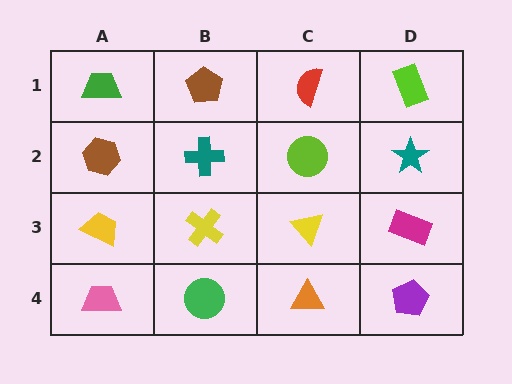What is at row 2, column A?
A brown hexagon.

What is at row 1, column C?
A red semicircle.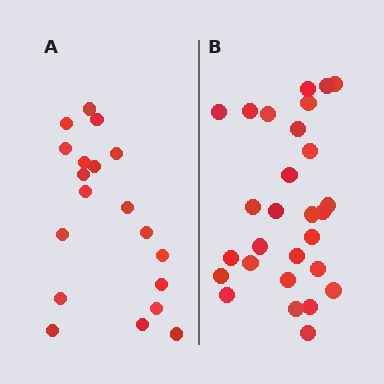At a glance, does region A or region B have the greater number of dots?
Region B (the right region) has more dots.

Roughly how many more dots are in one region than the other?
Region B has roughly 8 or so more dots than region A.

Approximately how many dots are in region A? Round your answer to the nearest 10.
About 20 dots. (The exact count is 19, which rounds to 20.)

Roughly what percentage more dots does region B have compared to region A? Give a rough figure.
About 45% more.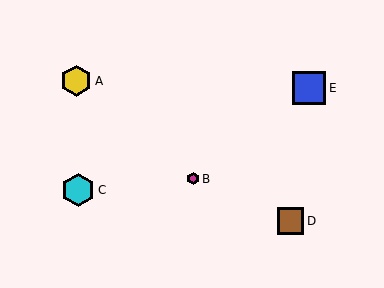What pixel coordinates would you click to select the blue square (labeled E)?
Click at (309, 88) to select the blue square E.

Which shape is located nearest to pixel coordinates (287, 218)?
The brown square (labeled D) at (290, 221) is nearest to that location.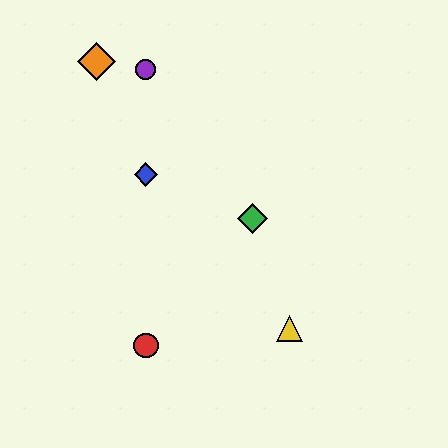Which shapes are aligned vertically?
The red circle, the blue diamond, the purple circle are aligned vertically.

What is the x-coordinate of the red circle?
The red circle is at x≈146.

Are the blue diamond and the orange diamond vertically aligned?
No, the blue diamond is at x≈146 and the orange diamond is at x≈97.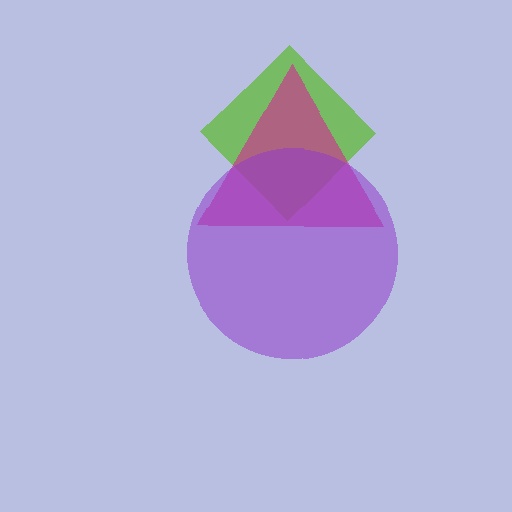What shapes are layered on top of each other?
The layered shapes are: a lime diamond, a magenta triangle, a purple circle.